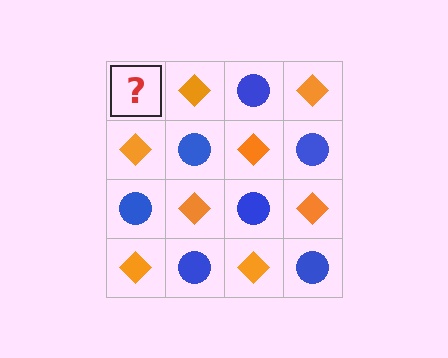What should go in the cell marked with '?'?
The missing cell should contain a blue circle.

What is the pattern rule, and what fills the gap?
The rule is that it alternates blue circle and orange diamond in a checkerboard pattern. The gap should be filled with a blue circle.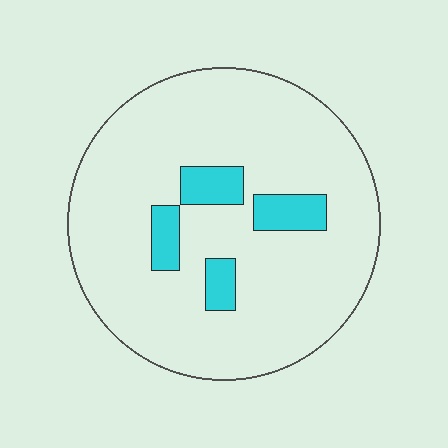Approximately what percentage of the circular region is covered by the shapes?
Approximately 10%.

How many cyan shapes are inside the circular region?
4.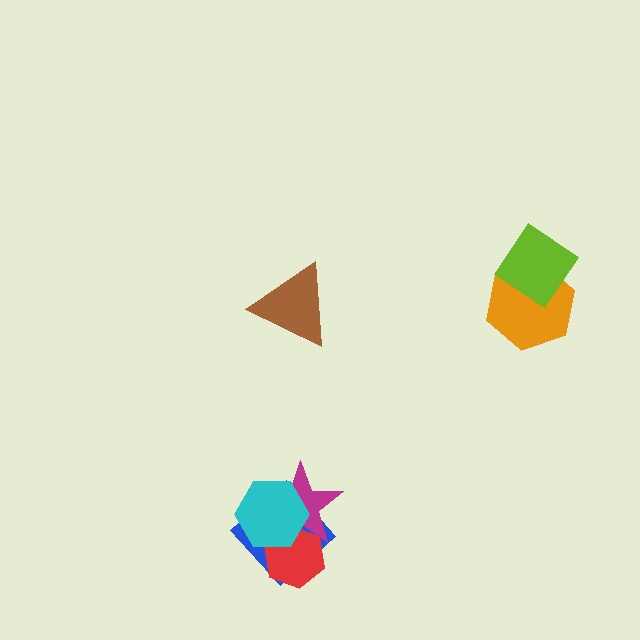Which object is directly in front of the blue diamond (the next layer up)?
The red hexagon is directly in front of the blue diamond.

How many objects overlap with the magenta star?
3 objects overlap with the magenta star.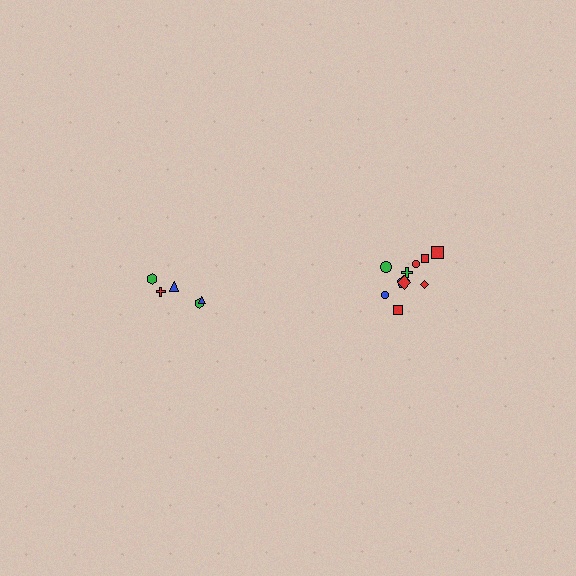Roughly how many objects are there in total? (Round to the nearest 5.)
Roughly 15 objects in total.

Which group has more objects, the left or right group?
The right group.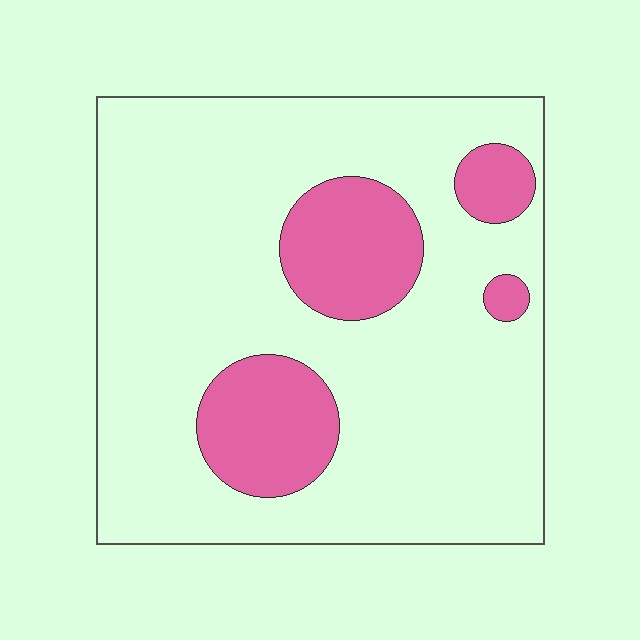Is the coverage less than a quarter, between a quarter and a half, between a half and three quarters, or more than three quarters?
Less than a quarter.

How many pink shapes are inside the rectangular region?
4.